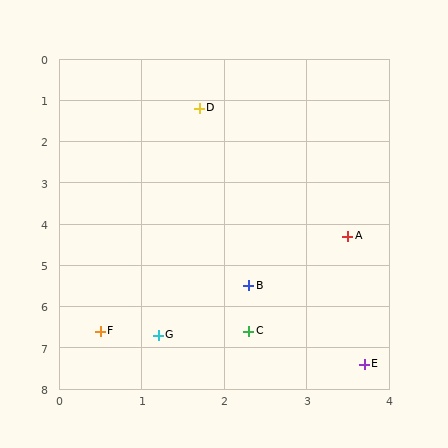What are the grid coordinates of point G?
Point G is at approximately (1.2, 6.7).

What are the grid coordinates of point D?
Point D is at approximately (1.7, 1.2).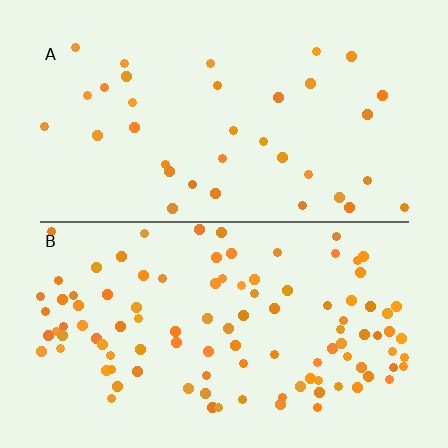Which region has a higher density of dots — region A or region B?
B (the bottom).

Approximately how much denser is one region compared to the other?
Approximately 2.9× — region B over region A.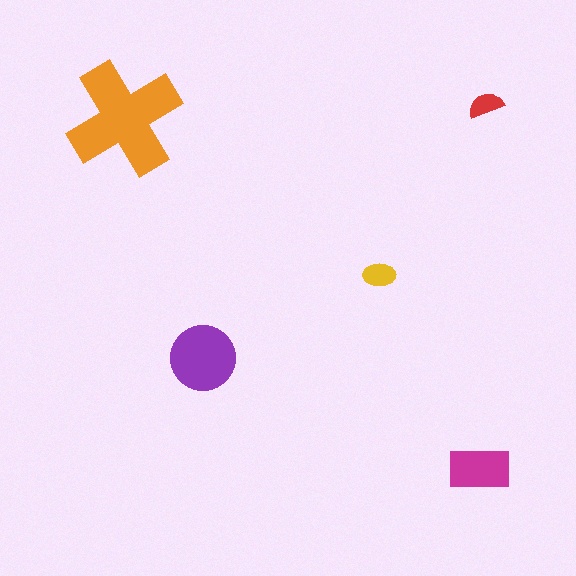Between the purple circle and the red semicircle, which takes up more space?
The purple circle.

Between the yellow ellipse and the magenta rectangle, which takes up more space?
The magenta rectangle.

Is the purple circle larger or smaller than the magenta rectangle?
Larger.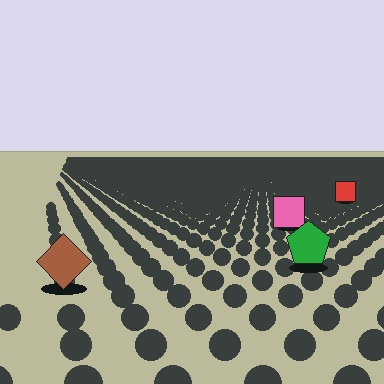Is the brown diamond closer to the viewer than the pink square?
Yes. The brown diamond is closer — you can tell from the texture gradient: the ground texture is coarser near it.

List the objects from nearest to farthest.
From nearest to farthest: the brown diamond, the green pentagon, the pink square, the red square.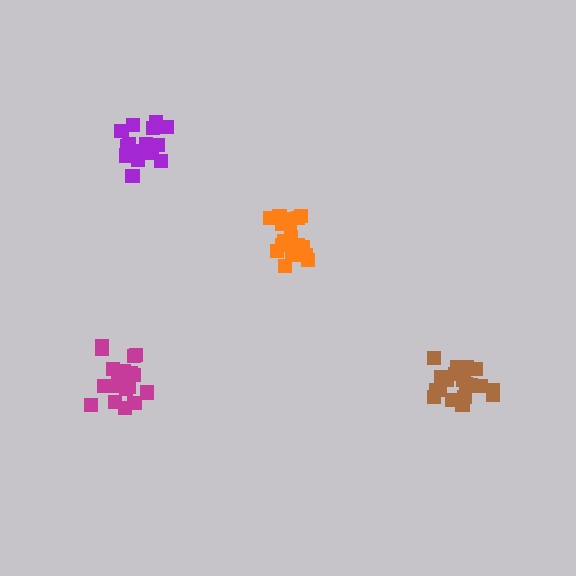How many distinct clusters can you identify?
There are 4 distinct clusters.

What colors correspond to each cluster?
The clusters are colored: orange, magenta, brown, purple.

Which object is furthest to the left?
The magenta cluster is leftmost.